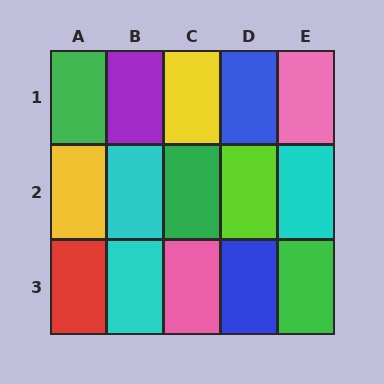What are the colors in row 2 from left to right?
Yellow, cyan, green, lime, cyan.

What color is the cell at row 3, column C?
Pink.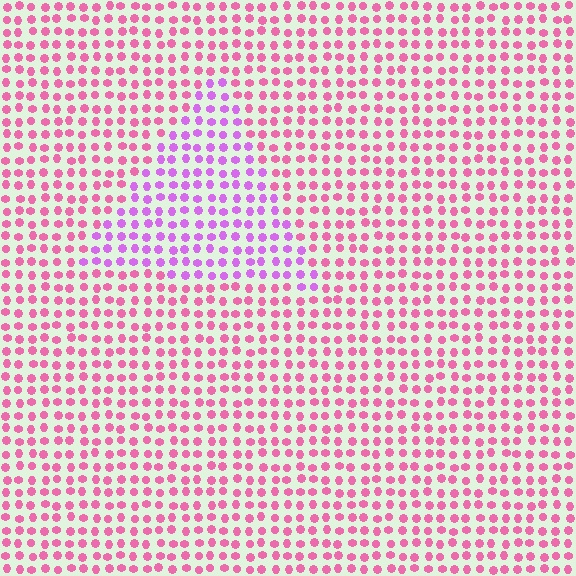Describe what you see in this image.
The image is filled with small pink elements in a uniform arrangement. A triangle-shaped region is visible where the elements are tinted to a slightly different hue, forming a subtle color boundary.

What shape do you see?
I see a triangle.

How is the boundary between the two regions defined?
The boundary is defined purely by a slight shift in hue (about 40 degrees). Spacing, size, and orientation are identical on both sides.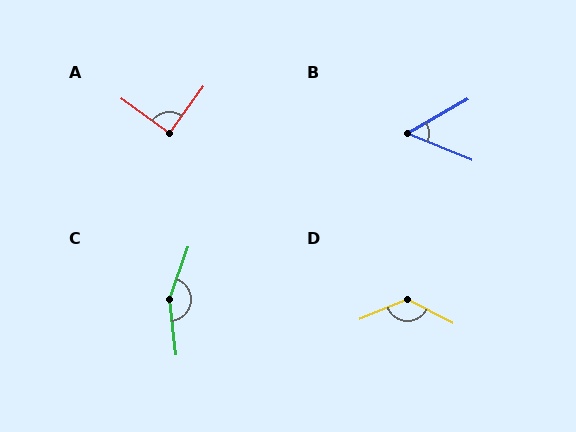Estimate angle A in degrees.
Approximately 90 degrees.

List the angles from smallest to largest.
B (51°), A (90°), D (131°), C (153°).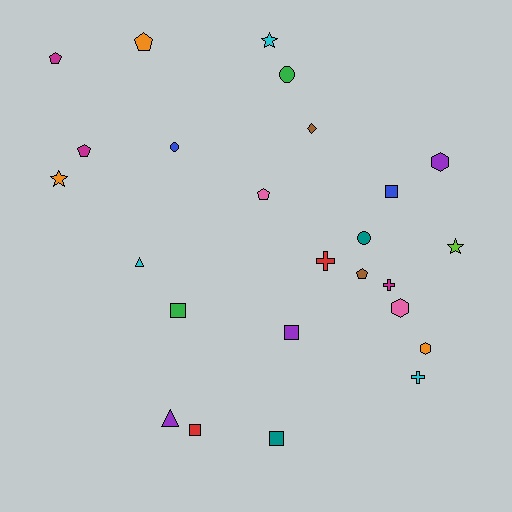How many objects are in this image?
There are 25 objects.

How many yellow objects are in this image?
There are no yellow objects.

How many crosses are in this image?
There are 3 crosses.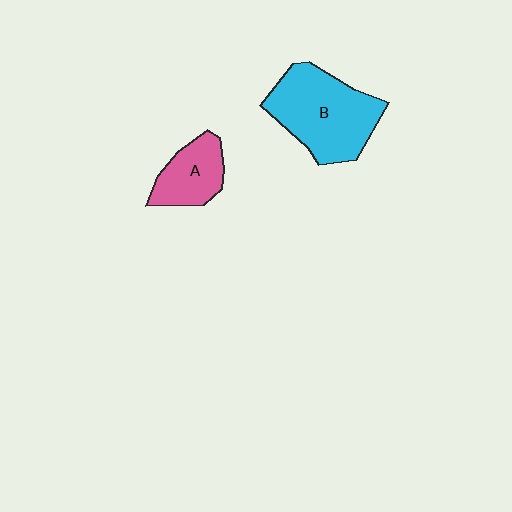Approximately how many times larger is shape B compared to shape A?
Approximately 2.0 times.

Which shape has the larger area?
Shape B (cyan).